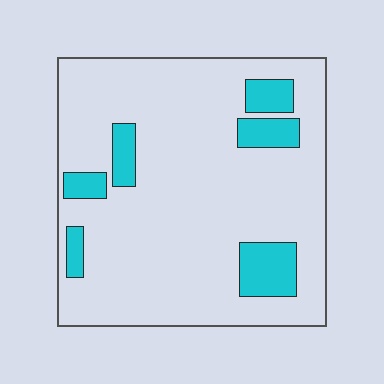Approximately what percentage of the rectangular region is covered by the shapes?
Approximately 15%.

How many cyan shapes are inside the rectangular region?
6.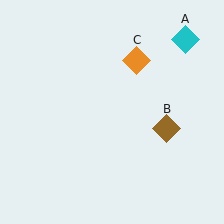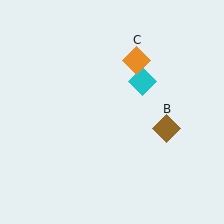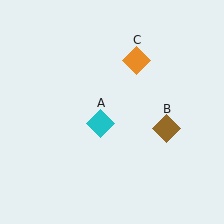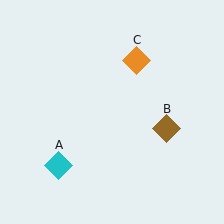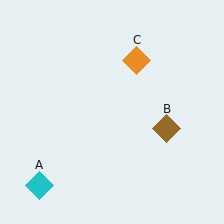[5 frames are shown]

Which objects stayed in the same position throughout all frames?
Brown diamond (object B) and orange diamond (object C) remained stationary.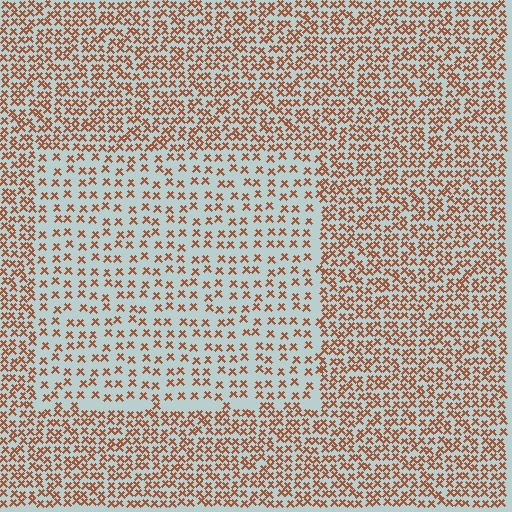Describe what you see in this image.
The image contains small brown elements arranged at two different densities. A rectangle-shaped region is visible where the elements are less densely packed than the surrounding area.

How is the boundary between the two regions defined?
The boundary is defined by a change in element density (approximately 2.0x ratio). All elements are the same color, size, and shape.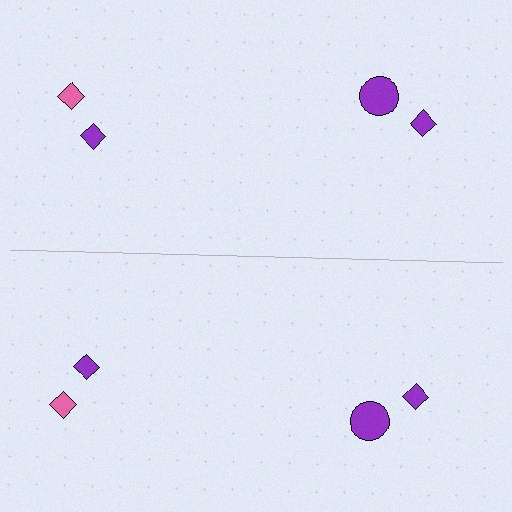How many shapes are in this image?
There are 8 shapes in this image.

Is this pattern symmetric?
Yes, this pattern has bilateral (reflection) symmetry.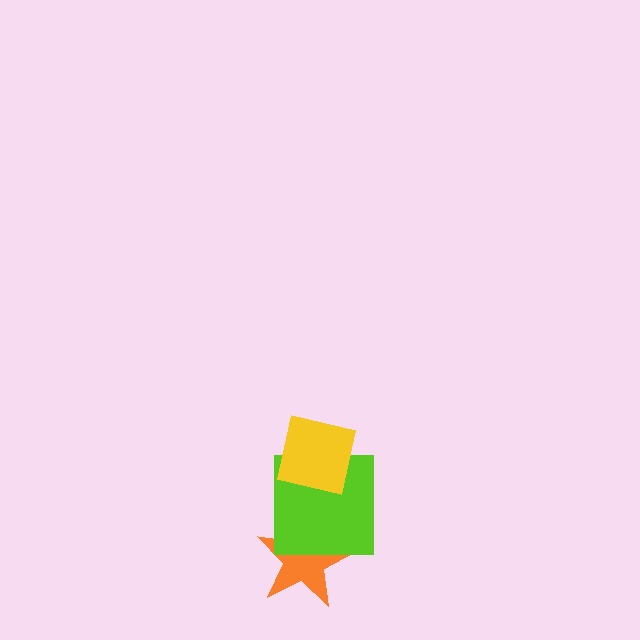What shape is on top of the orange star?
The lime square is on top of the orange star.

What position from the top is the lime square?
The lime square is 2nd from the top.